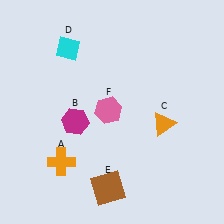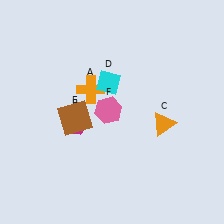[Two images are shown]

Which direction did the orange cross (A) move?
The orange cross (A) moved up.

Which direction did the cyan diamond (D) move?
The cyan diamond (D) moved right.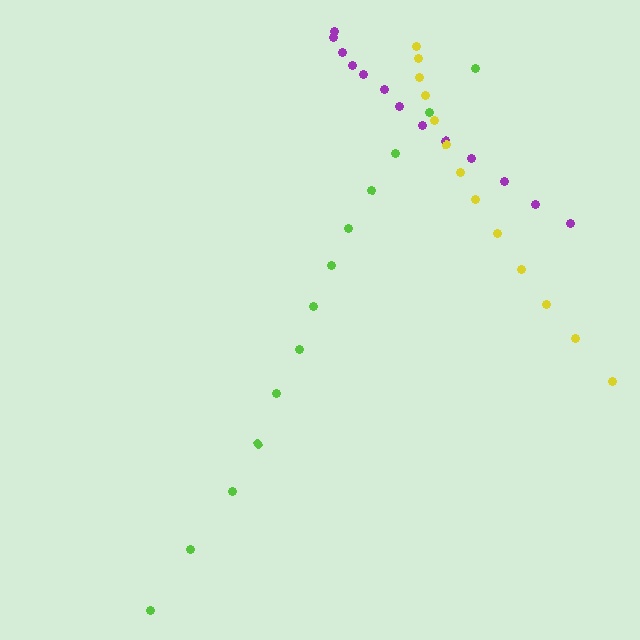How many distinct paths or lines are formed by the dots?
There are 3 distinct paths.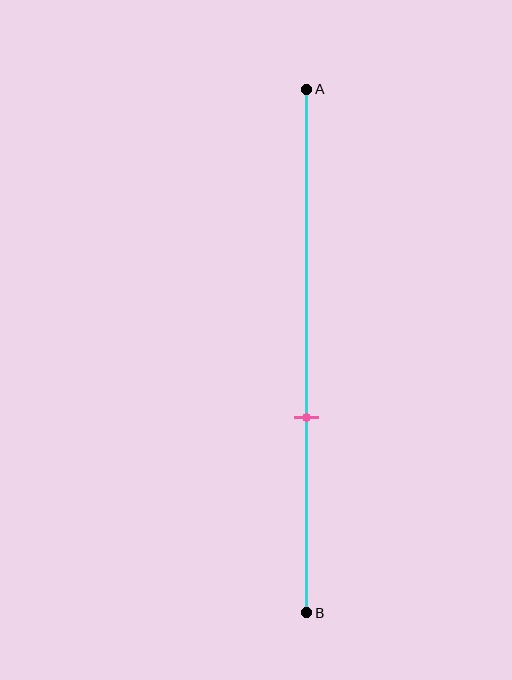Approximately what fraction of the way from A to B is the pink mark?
The pink mark is approximately 65% of the way from A to B.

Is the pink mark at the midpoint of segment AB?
No, the mark is at about 65% from A, not at the 50% midpoint.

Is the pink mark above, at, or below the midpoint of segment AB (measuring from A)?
The pink mark is below the midpoint of segment AB.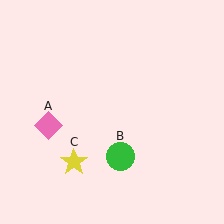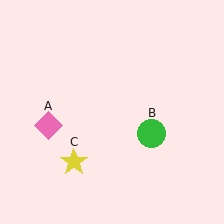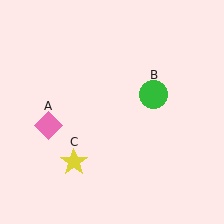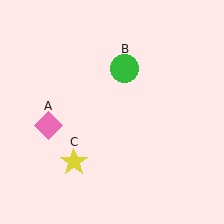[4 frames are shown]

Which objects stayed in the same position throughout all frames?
Pink diamond (object A) and yellow star (object C) remained stationary.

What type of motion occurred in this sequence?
The green circle (object B) rotated counterclockwise around the center of the scene.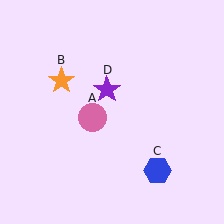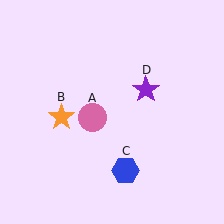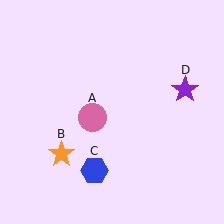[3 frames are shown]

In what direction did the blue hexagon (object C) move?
The blue hexagon (object C) moved left.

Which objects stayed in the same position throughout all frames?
Pink circle (object A) remained stationary.